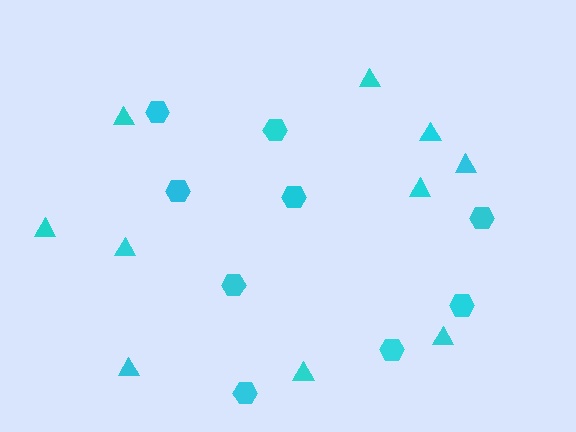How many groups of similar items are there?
There are 2 groups: one group of triangles (10) and one group of hexagons (9).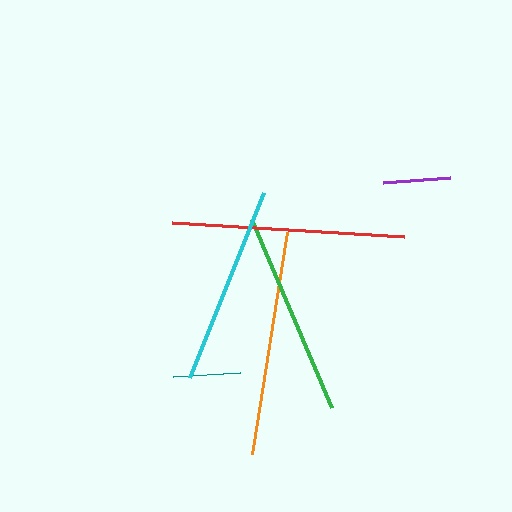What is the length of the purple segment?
The purple segment is approximately 67 pixels long.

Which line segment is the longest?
The red line is the longest at approximately 233 pixels.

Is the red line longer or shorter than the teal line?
The red line is longer than the teal line.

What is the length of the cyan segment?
The cyan segment is approximately 199 pixels long.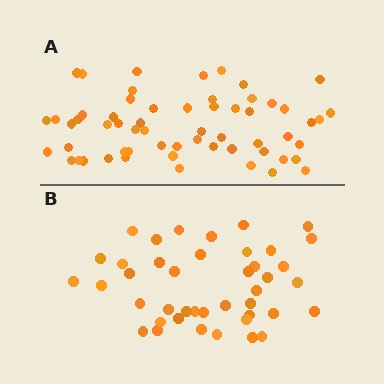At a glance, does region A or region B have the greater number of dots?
Region A (the top region) has more dots.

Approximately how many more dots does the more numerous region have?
Region A has approximately 15 more dots than region B.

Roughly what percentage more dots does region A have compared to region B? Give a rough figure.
About 40% more.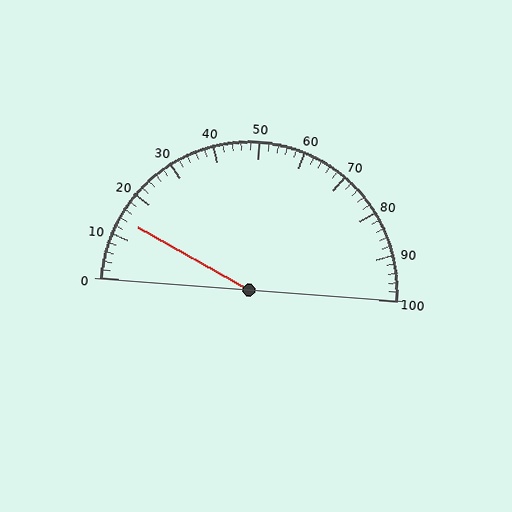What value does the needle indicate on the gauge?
The needle indicates approximately 14.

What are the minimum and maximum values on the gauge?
The gauge ranges from 0 to 100.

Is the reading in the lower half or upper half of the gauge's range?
The reading is in the lower half of the range (0 to 100).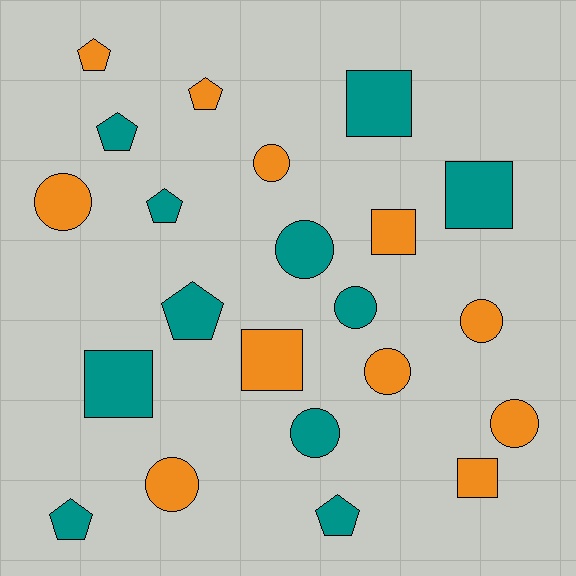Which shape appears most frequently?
Circle, with 9 objects.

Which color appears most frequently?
Teal, with 11 objects.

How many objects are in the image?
There are 22 objects.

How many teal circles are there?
There are 3 teal circles.